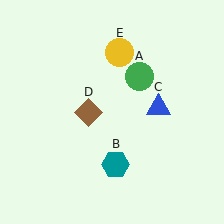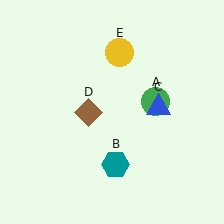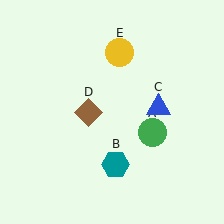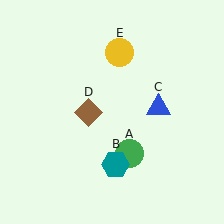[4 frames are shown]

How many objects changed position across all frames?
1 object changed position: green circle (object A).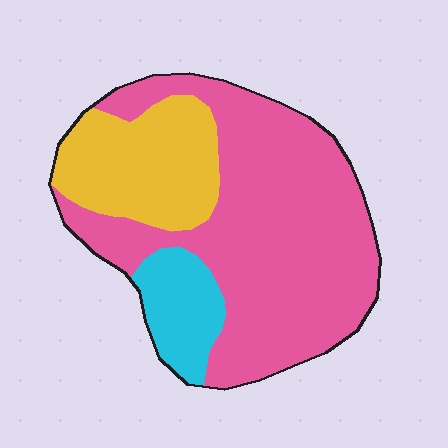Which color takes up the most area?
Pink, at roughly 65%.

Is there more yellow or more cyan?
Yellow.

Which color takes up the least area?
Cyan, at roughly 10%.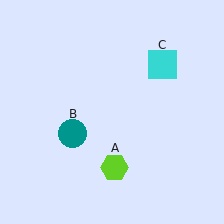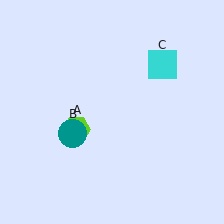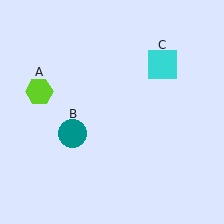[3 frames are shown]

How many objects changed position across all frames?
1 object changed position: lime hexagon (object A).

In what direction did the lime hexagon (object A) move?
The lime hexagon (object A) moved up and to the left.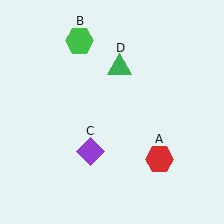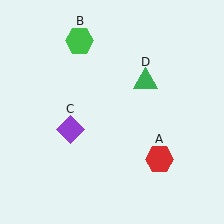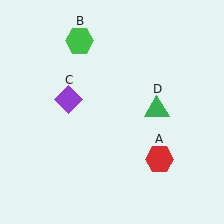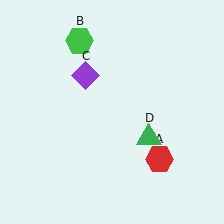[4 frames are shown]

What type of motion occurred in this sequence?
The purple diamond (object C), green triangle (object D) rotated clockwise around the center of the scene.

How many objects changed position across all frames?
2 objects changed position: purple diamond (object C), green triangle (object D).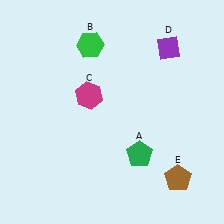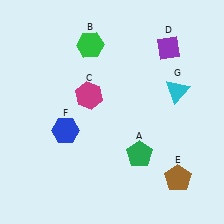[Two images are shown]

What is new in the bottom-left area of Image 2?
A blue hexagon (F) was added in the bottom-left area of Image 2.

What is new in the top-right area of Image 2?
A cyan triangle (G) was added in the top-right area of Image 2.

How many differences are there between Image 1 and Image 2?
There are 2 differences between the two images.